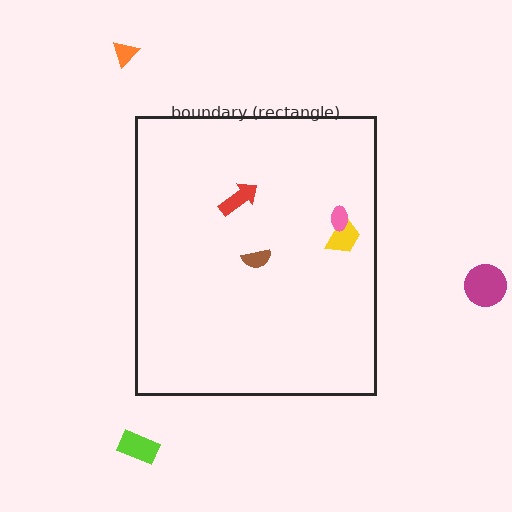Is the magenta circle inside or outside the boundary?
Outside.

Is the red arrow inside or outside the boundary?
Inside.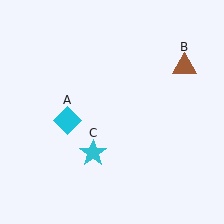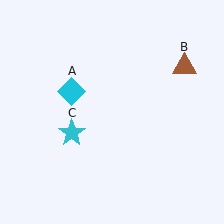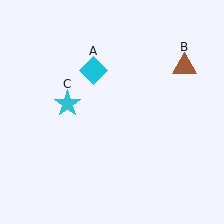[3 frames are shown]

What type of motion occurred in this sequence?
The cyan diamond (object A), cyan star (object C) rotated clockwise around the center of the scene.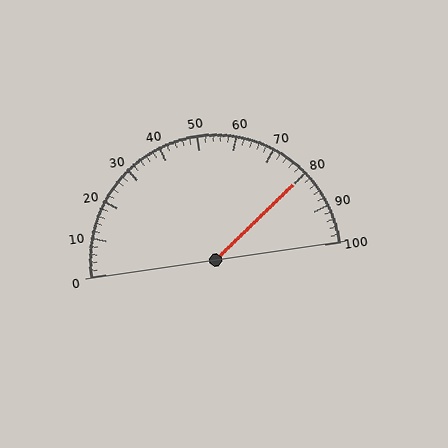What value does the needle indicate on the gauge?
The needle indicates approximately 80.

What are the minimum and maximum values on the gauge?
The gauge ranges from 0 to 100.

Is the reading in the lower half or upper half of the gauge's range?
The reading is in the upper half of the range (0 to 100).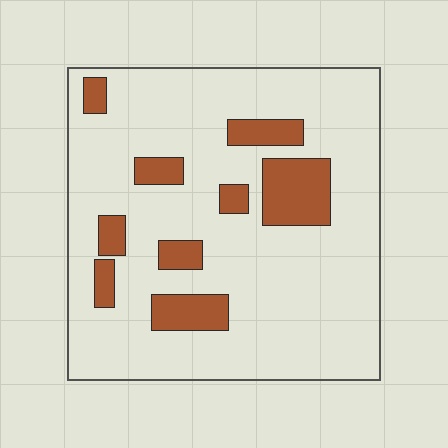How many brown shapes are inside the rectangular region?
9.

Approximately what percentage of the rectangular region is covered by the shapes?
Approximately 15%.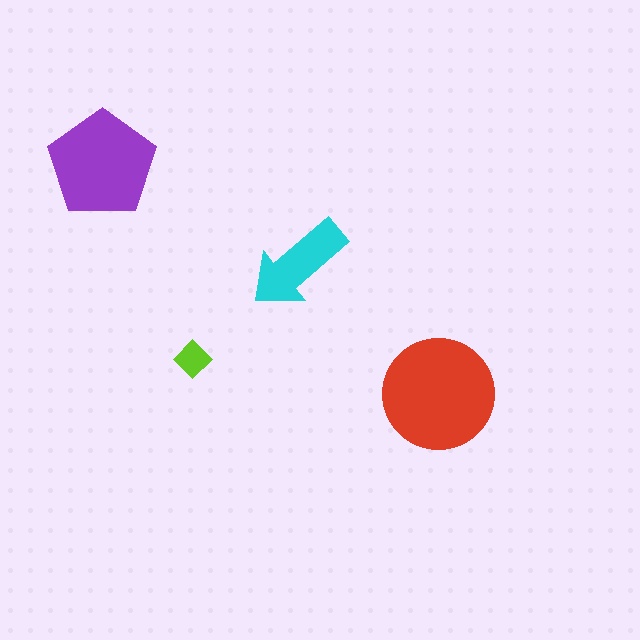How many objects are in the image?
There are 4 objects in the image.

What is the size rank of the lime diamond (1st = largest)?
4th.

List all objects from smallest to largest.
The lime diamond, the cyan arrow, the purple pentagon, the red circle.